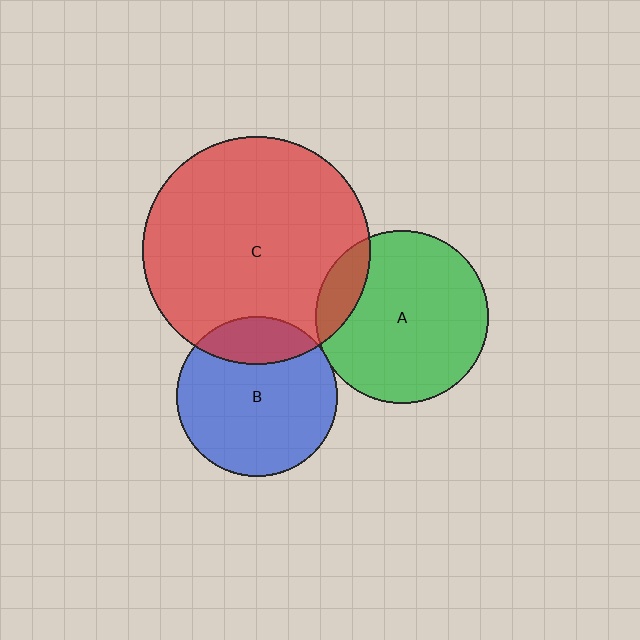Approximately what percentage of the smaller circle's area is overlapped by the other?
Approximately 5%.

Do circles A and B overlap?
Yes.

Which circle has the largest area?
Circle C (red).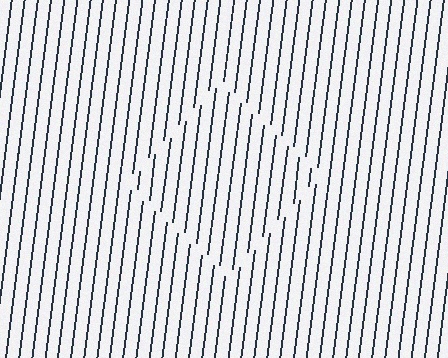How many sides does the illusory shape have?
4 sides — the line-ends trace a square.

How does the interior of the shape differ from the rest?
The interior of the shape contains the same grating, shifted by half a period — the contour is defined by the phase discontinuity where line-ends from the inner and outer gratings abut.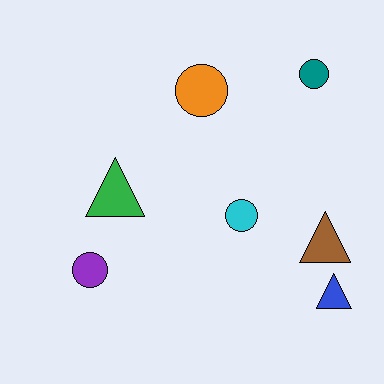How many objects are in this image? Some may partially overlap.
There are 7 objects.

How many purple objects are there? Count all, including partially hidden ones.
There is 1 purple object.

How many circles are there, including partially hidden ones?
There are 4 circles.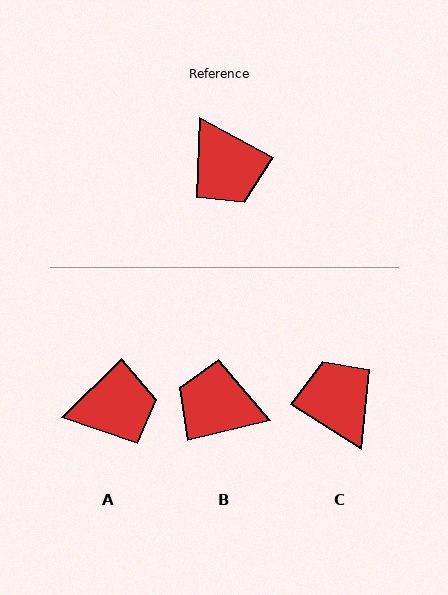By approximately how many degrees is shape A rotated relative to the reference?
Approximately 73 degrees counter-clockwise.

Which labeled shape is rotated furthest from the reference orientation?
C, about 176 degrees away.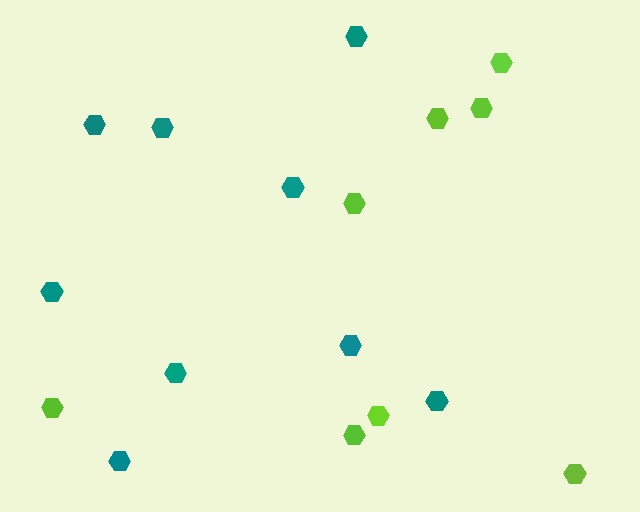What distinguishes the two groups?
There are 2 groups: one group of lime hexagons (8) and one group of teal hexagons (9).